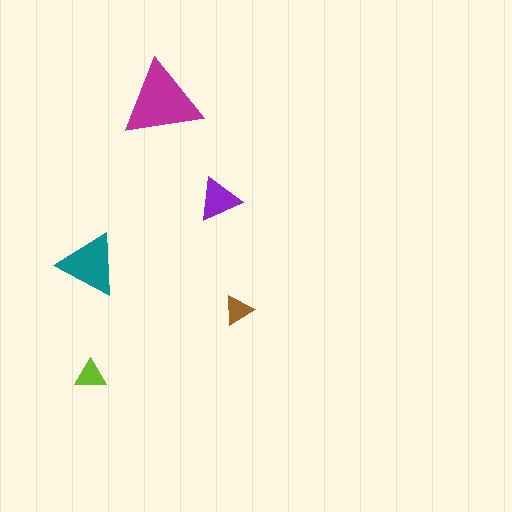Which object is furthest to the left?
The teal triangle is leftmost.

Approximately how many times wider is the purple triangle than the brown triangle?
About 1.5 times wider.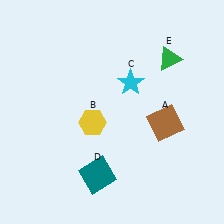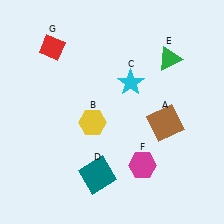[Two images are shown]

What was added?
A magenta hexagon (F), a red diamond (G) were added in Image 2.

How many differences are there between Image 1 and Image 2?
There are 2 differences between the two images.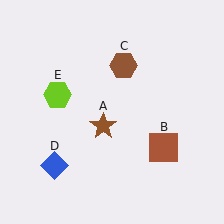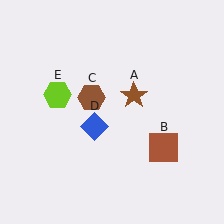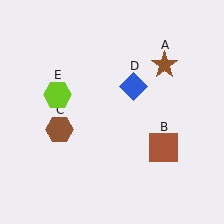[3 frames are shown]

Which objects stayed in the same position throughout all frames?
Brown square (object B) and lime hexagon (object E) remained stationary.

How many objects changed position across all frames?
3 objects changed position: brown star (object A), brown hexagon (object C), blue diamond (object D).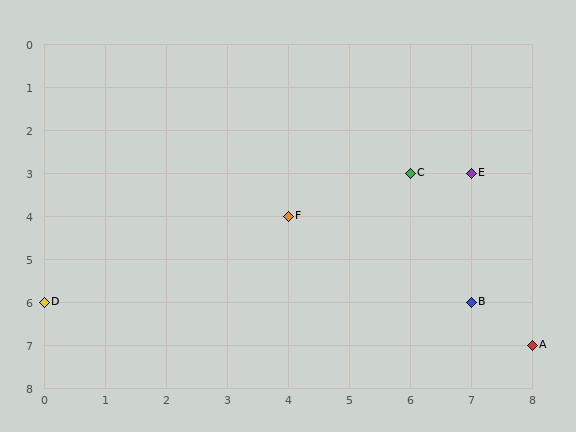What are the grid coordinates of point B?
Point B is at grid coordinates (7, 6).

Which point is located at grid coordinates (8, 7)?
Point A is at (8, 7).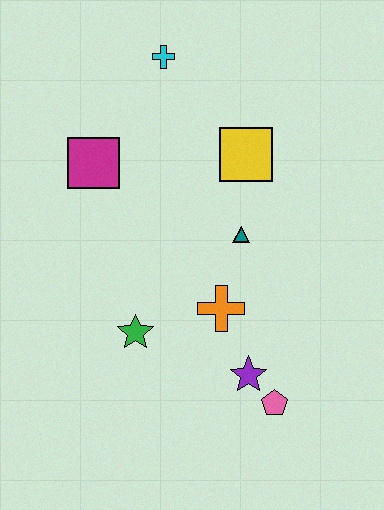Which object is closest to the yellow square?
The teal triangle is closest to the yellow square.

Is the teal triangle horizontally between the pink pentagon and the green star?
Yes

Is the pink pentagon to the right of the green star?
Yes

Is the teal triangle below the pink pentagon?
No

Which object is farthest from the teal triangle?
The cyan cross is farthest from the teal triangle.